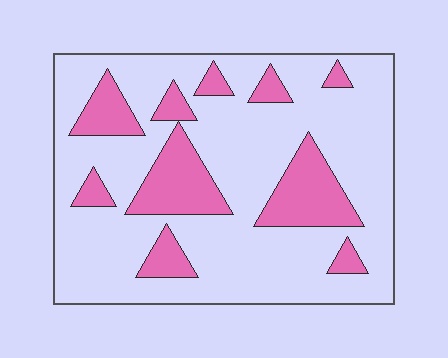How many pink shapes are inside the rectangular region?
10.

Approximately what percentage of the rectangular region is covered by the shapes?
Approximately 25%.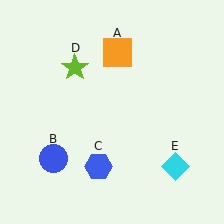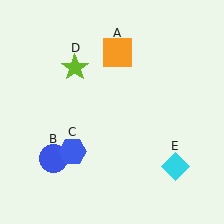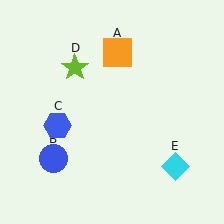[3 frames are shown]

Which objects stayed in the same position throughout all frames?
Orange square (object A) and blue circle (object B) and lime star (object D) and cyan diamond (object E) remained stationary.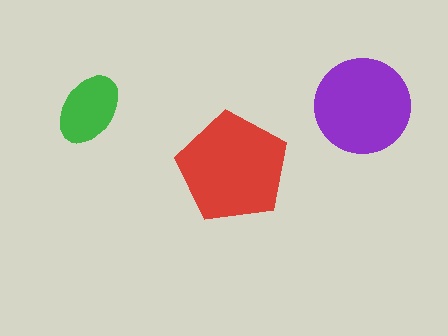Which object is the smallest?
The green ellipse.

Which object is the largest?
The red pentagon.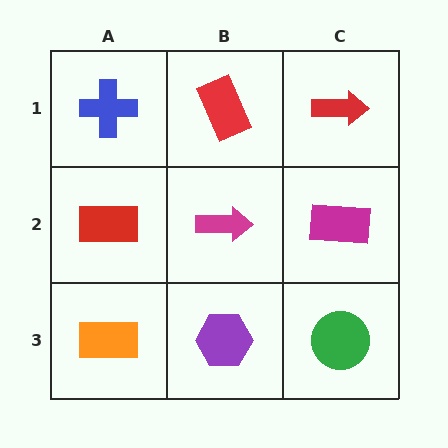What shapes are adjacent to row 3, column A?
A red rectangle (row 2, column A), a purple hexagon (row 3, column B).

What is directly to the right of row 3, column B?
A green circle.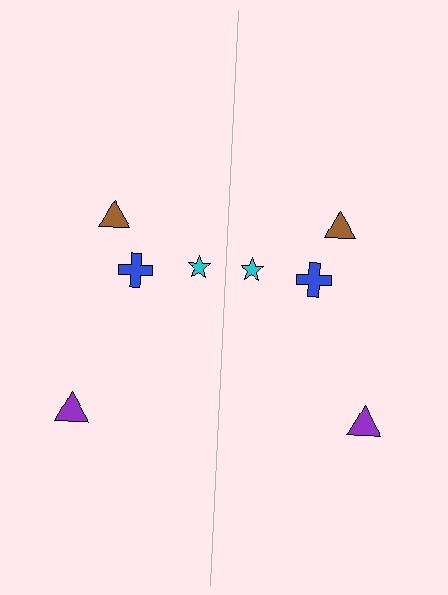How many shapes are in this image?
There are 8 shapes in this image.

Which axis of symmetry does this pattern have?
The pattern has a vertical axis of symmetry running through the center of the image.